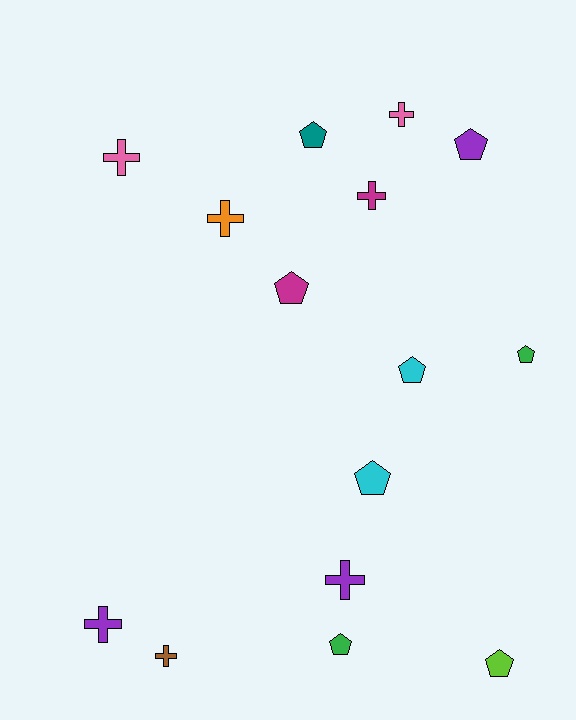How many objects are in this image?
There are 15 objects.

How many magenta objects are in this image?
There are 2 magenta objects.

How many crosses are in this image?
There are 7 crosses.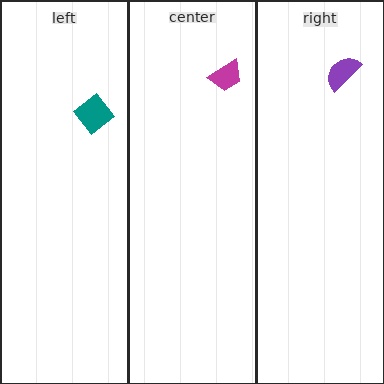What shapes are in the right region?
The purple semicircle.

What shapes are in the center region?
The magenta trapezoid.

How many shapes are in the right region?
1.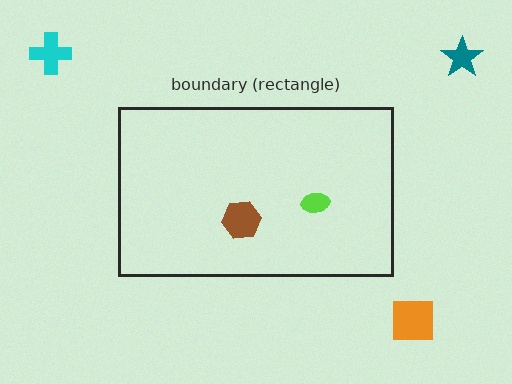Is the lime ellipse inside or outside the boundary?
Inside.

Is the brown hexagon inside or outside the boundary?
Inside.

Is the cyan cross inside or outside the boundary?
Outside.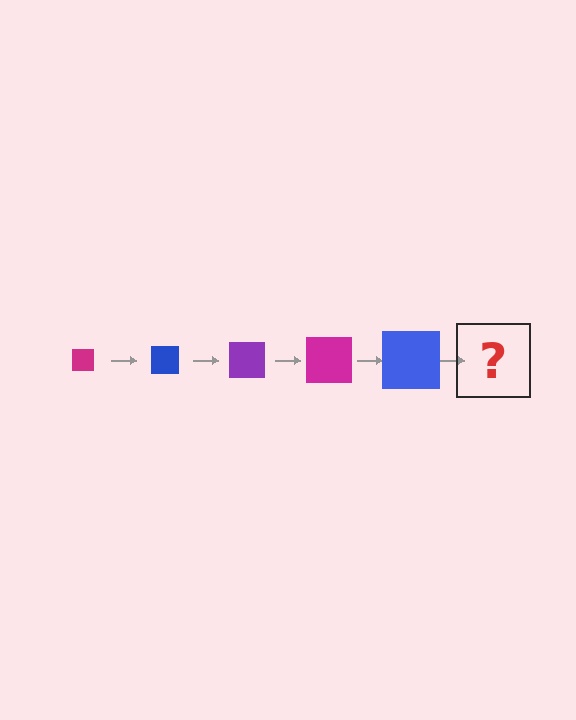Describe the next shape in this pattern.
It should be a purple square, larger than the previous one.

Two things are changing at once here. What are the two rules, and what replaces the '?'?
The two rules are that the square grows larger each step and the color cycles through magenta, blue, and purple. The '?' should be a purple square, larger than the previous one.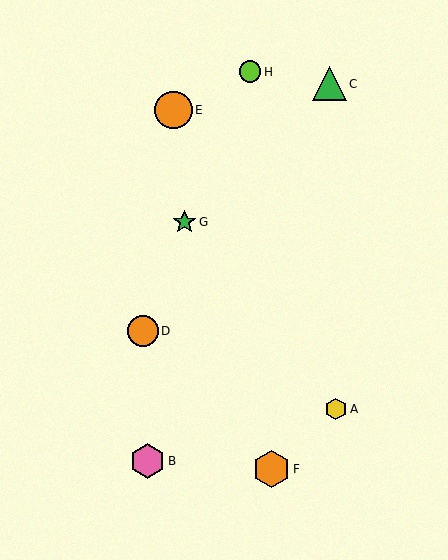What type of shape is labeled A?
Shape A is a yellow hexagon.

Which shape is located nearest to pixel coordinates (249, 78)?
The lime circle (labeled H) at (250, 72) is nearest to that location.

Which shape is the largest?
The orange hexagon (labeled F) is the largest.